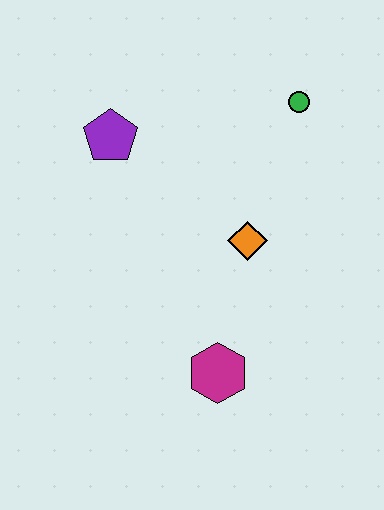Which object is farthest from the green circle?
The magenta hexagon is farthest from the green circle.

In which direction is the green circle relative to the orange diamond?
The green circle is above the orange diamond.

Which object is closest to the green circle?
The orange diamond is closest to the green circle.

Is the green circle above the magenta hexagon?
Yes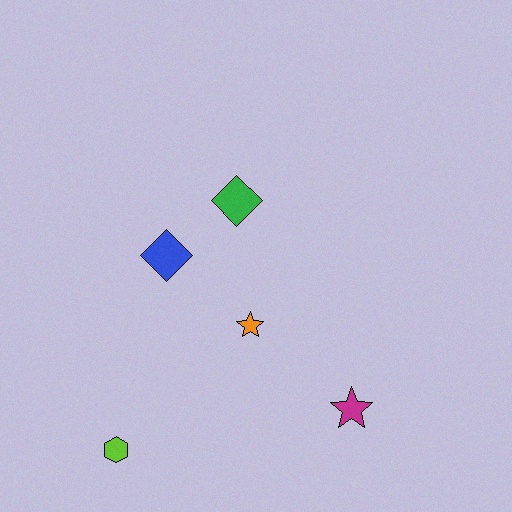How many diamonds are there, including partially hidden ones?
There are 2 diamonds.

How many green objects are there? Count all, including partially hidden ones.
There is 1 green object.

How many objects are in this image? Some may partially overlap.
There are 5 objects.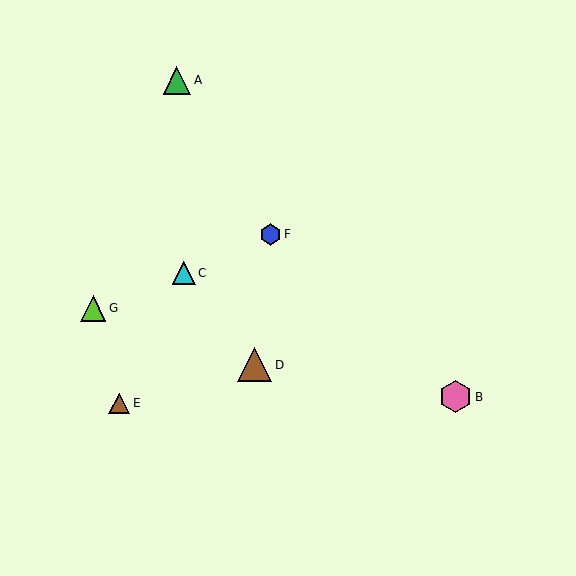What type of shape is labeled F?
Shape F is a blue hexagon.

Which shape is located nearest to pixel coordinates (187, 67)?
The green triangle (labeled A) at (177, 80) is nearest to that location.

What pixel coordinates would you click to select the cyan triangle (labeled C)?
Click at (184, 273) to select the cyan triangle C.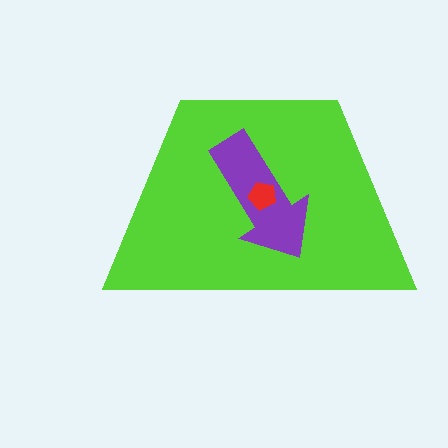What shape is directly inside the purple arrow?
The red pentagon.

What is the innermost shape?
The red pentagon.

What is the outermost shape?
The lime trapezoid.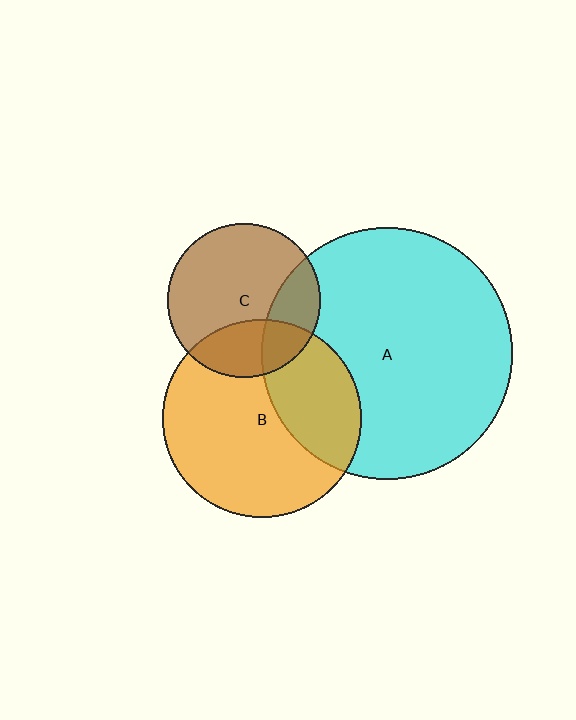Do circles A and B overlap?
Yes.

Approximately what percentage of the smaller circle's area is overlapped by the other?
Approximately 35%.